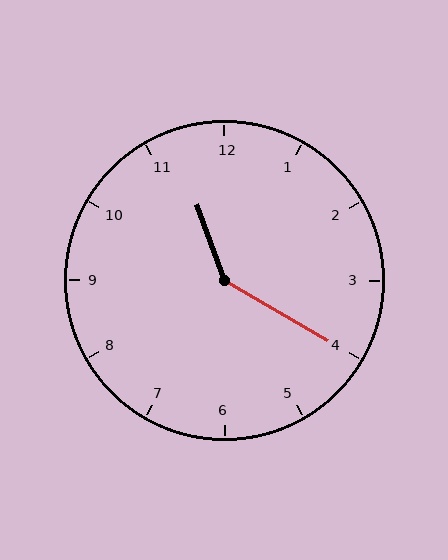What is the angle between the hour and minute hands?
Approximately 140 degrees.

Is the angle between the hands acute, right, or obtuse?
It is obtuse.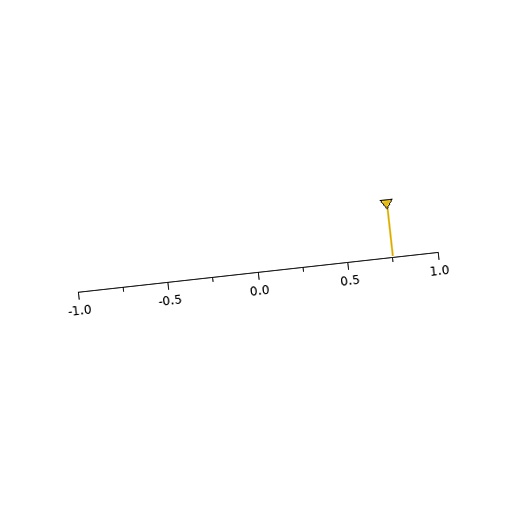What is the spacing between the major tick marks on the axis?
The major ticks are spaced 0.5 apart.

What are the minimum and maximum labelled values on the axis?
The axis runs from -1.0 to 1.0.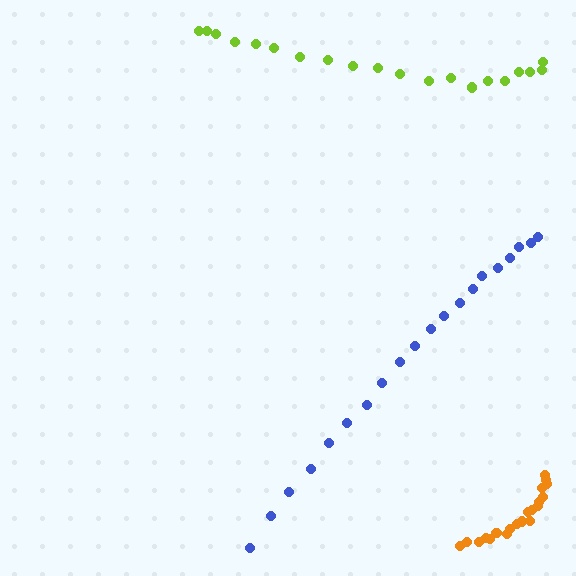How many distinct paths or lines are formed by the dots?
There are 3 distinct paths.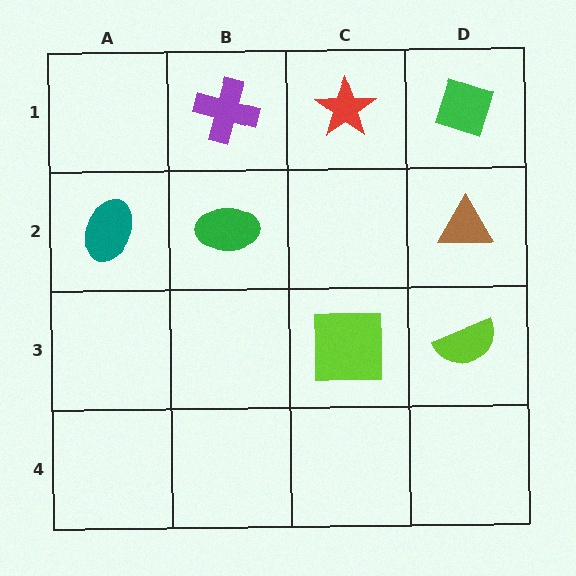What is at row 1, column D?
A green diamond.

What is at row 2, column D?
A brown triangle.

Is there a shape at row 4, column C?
No, that cell is empty.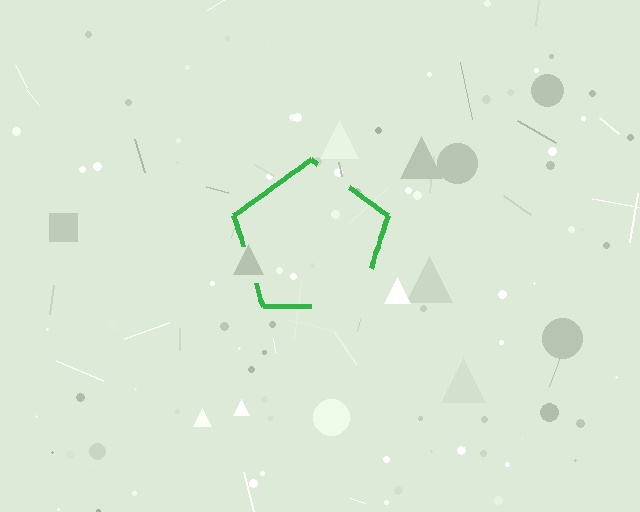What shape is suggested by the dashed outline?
The dashed outline suggests a pentagon.